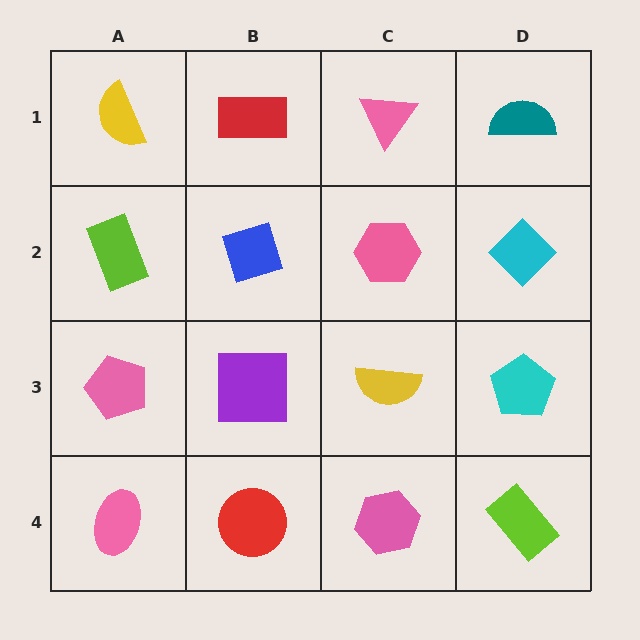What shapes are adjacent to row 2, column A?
A yellow semicircle (row 1, column A), a pink pentagon (row 3, column A), a blue diamond (row 2, column B).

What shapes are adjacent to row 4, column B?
A purple square (row 3, column B), a pink ellipse (row 4, column A), a pink hexagon (row 4, column C).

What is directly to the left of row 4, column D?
A pink hexagon.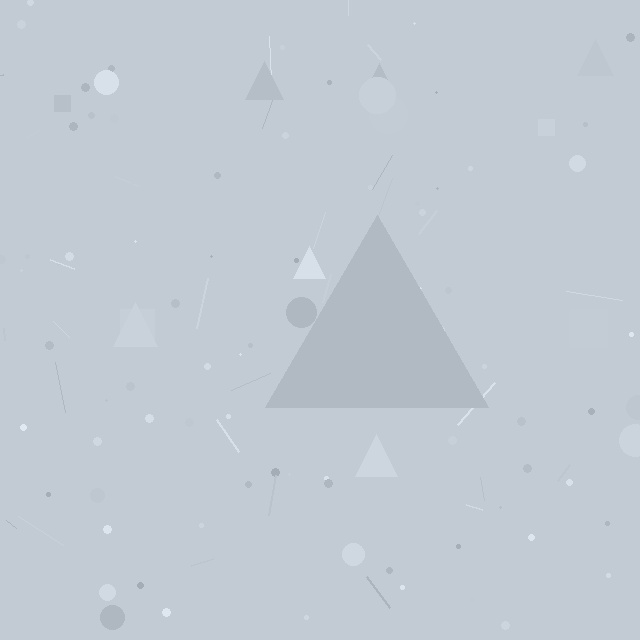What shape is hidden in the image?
A triangle is hidden in the image.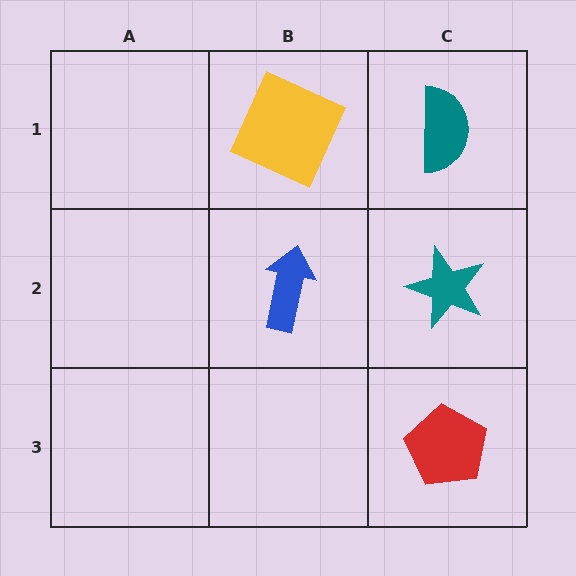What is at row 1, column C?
A teal semicircle.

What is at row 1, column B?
A yellow square.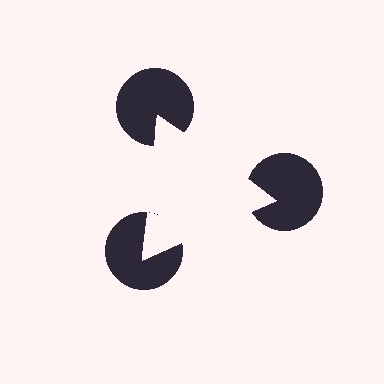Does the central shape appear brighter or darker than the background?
It typically appears slightly brighter than the background, even though no actual brightness change is drawn.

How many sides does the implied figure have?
3 sides.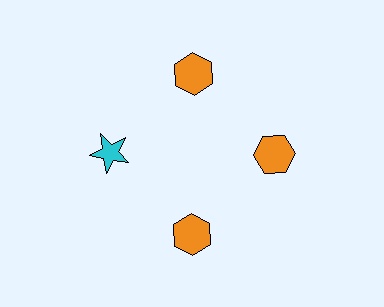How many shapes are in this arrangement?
There are 4 shapes arranged in a ring pattern.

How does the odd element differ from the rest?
It differs in both color (cyan instead of orange) and shape (star instead of hexagon).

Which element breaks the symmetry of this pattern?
The cyan star at roughly the 9 o'clock position breaks the symmetry. All other shapes are orange hexagons.